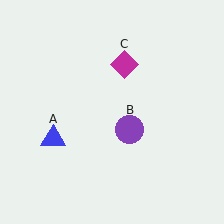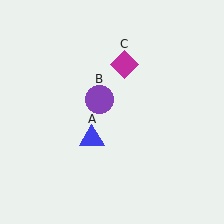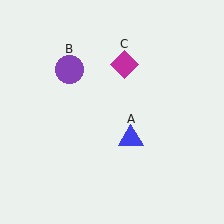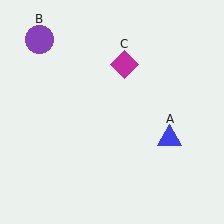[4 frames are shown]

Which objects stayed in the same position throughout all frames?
Magenta diamond (object C) remained stationary.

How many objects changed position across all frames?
2 objects changed position: blue triangle (object A), purple circle (object B).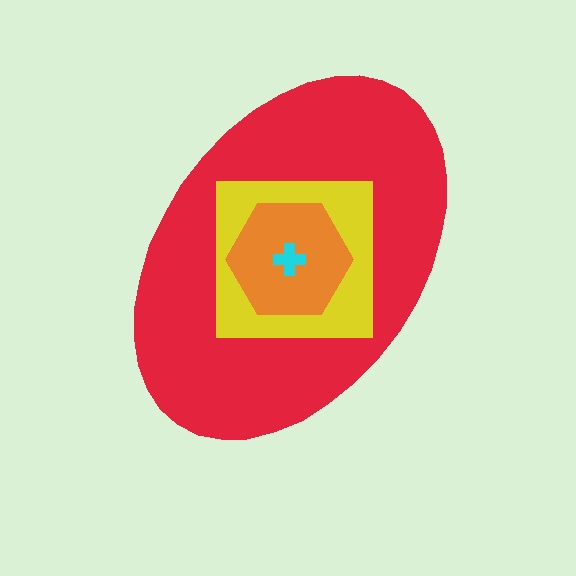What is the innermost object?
The cyan cross.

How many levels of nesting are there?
4.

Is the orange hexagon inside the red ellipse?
Yes.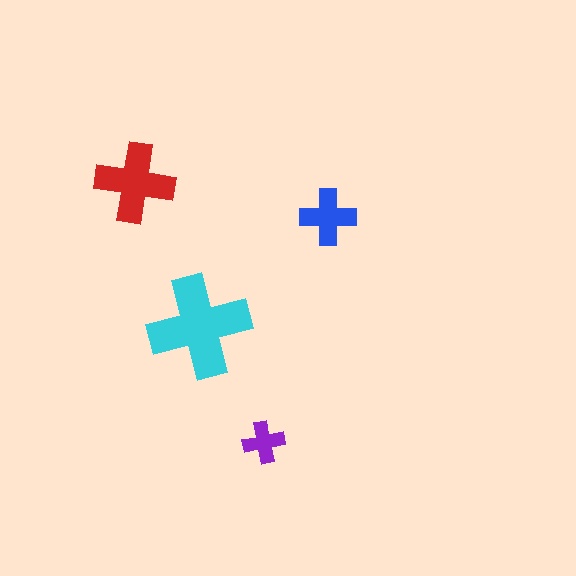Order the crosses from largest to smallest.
the cyan one, the red one, the blue one, the purple one.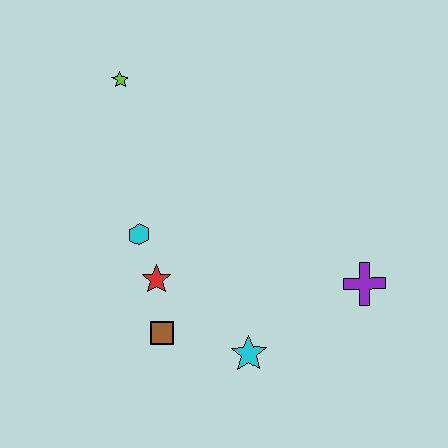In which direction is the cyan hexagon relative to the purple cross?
The cyan hexagon is to the left of the purple cross.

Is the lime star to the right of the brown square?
No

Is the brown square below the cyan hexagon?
Yes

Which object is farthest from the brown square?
The lime star is farthest from the brown square.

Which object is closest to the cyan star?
The brown square is closest to the cyan star.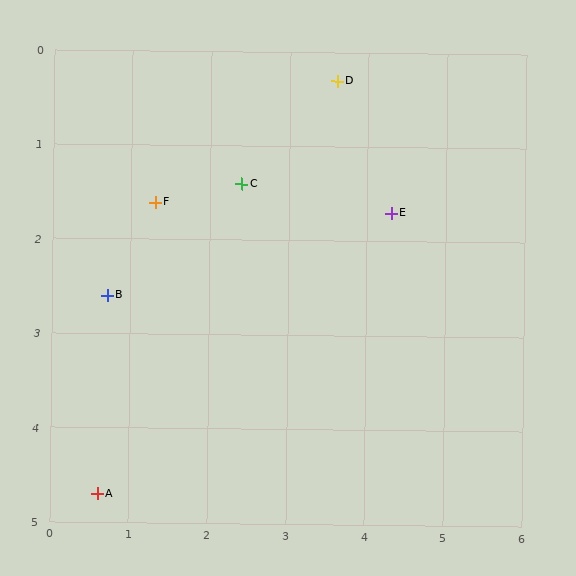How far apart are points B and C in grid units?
Points B and C are about 2.1 grid units apart.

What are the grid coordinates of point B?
Point B is at approximately (0.7, 2.6).